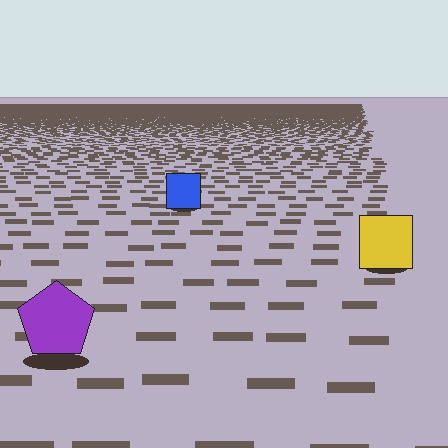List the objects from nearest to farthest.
From nearest to farthest: the purple pentagon, the yellow square, the blue square.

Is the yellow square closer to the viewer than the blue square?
Yes. The yellow square is closer — you can tell from the texture gradient: the ground texture is coarser near it.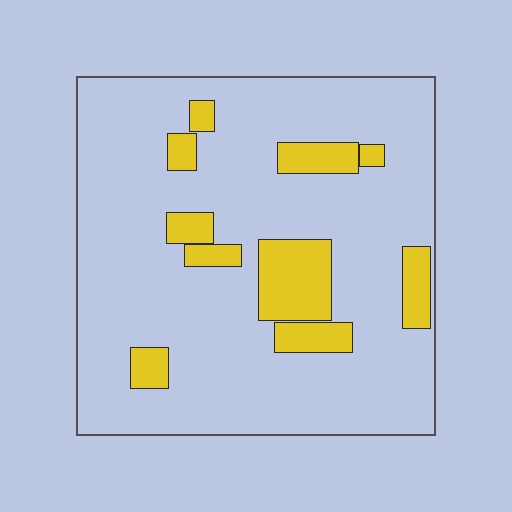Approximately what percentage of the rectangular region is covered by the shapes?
Approximately 15%.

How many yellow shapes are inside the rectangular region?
10.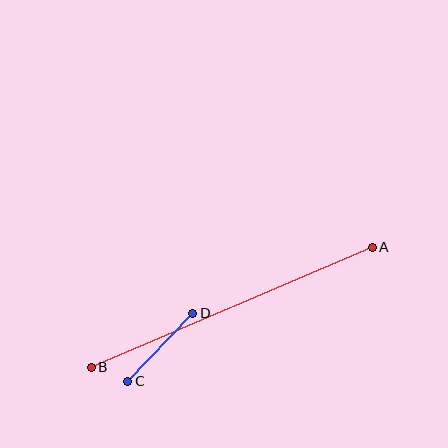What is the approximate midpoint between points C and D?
The midpoint is at approximately (160, 347) pixels.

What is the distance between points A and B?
The distance is approximately 305 pixels.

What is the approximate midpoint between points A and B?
The midpoint is at approximately (232, 307) pixels.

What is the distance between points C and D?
The distance is approximately 94 pixels.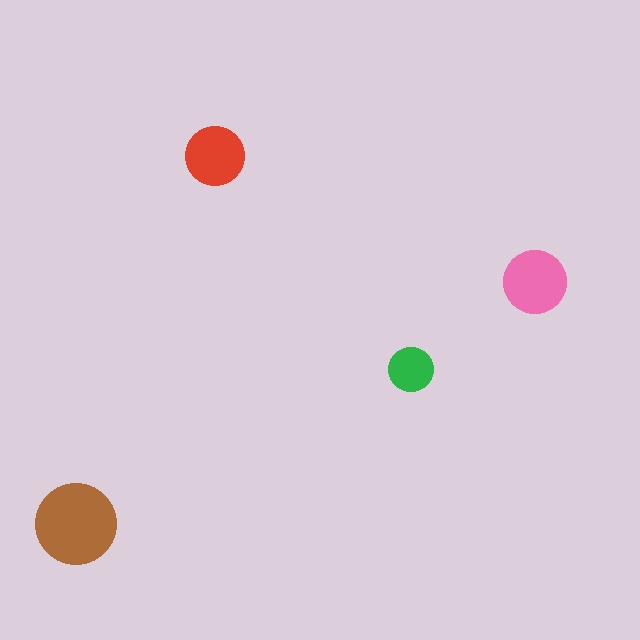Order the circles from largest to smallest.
the brown one, the pink one, the red one, the green one.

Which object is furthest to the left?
The brown circle is leftmost.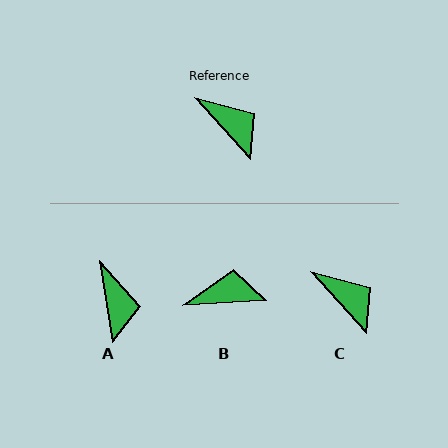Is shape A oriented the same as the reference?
No, it is off by about 34 degrees.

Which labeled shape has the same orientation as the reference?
C.